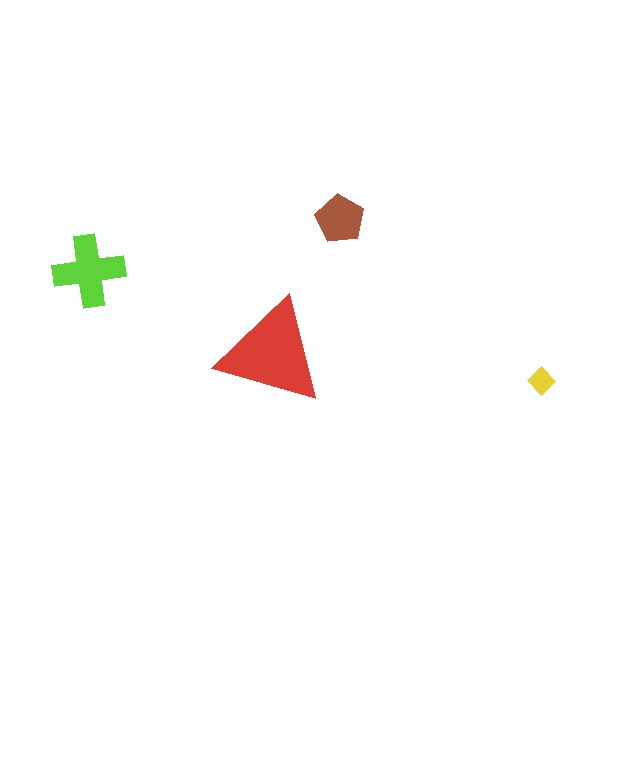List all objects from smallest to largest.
The yellow diamond, the brown pentagon, the lime cross, the red triangle.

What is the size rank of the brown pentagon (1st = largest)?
3rd.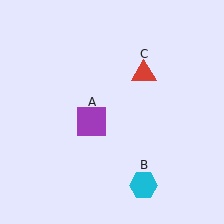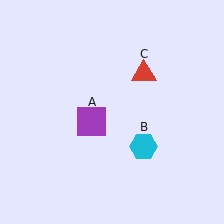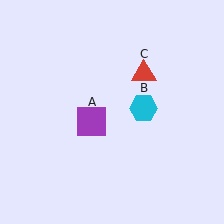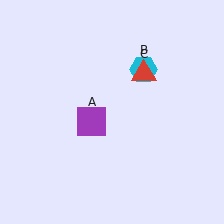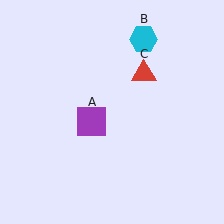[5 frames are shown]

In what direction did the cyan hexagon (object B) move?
The cyan hexagon (object B) moved up.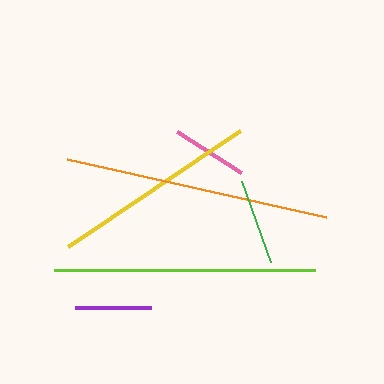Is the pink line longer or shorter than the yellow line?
The yellow line is longer than the pink line.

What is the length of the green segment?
The green segment is approximately 86 pixels long.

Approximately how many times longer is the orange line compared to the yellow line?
The orange line is approximately 1.3 times the length of the yellow line.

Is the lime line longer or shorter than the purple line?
The lime line is longer than the purple line.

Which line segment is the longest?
The orange line is the longest at approximately 266 pixels.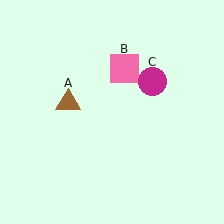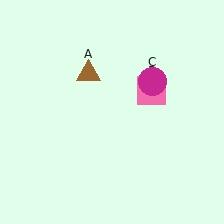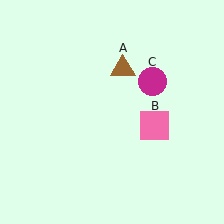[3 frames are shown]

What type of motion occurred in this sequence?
The brown triangle (object A), pink square (object B) rotated clockwise around the center of the scene.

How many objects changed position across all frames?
2 objects changed position: brown triangle (object A), pink square (object B).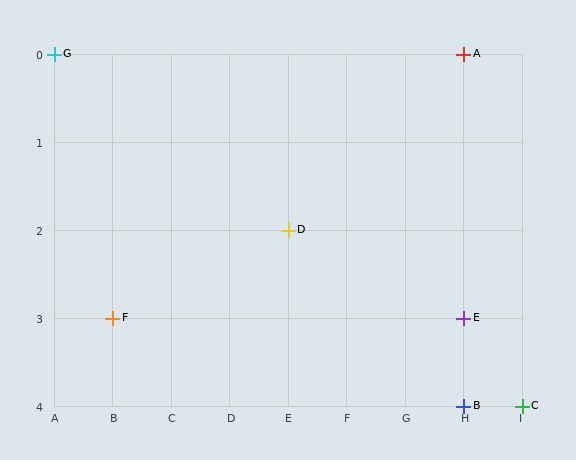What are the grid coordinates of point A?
Point A is at grid coordinates (H, 0).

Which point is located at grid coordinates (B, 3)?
Point F is at (B, 3).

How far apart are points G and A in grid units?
Points G and A are 7 columns apart.